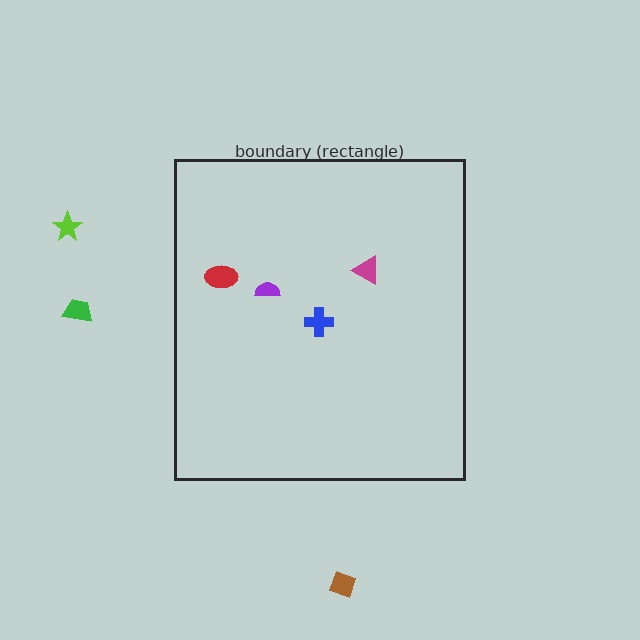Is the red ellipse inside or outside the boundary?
Inside.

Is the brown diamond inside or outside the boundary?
Outside.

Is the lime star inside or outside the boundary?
Outside.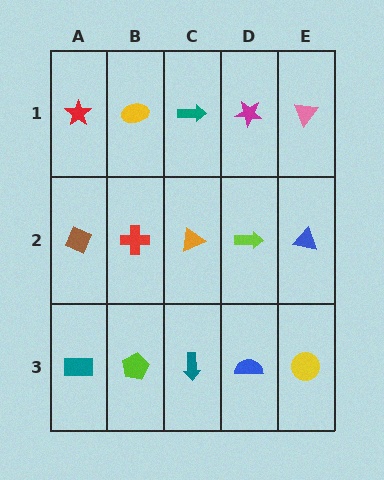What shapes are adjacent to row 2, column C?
A teal arrow (row 1, column C), a teal arrow (row 3, column C), a red cross (row 2, column B), a lime arrow (row 2, column D).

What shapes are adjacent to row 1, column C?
An orange triangle (row 2, column C), a yellow ellipse (row 1, column B), a magenta star (row 1, column D).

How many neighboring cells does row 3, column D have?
3.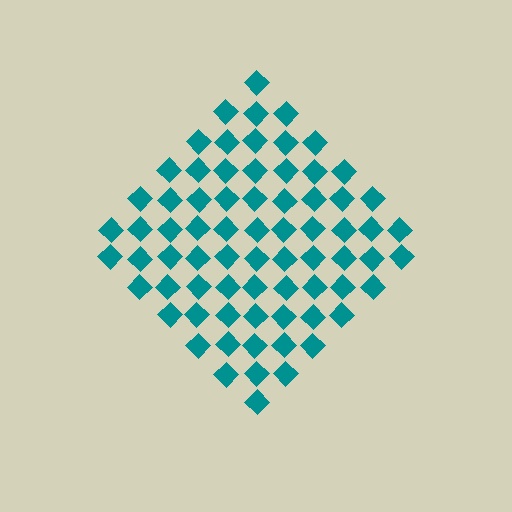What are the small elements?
The small elements are diamonds.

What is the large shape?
The large shape is a diamond.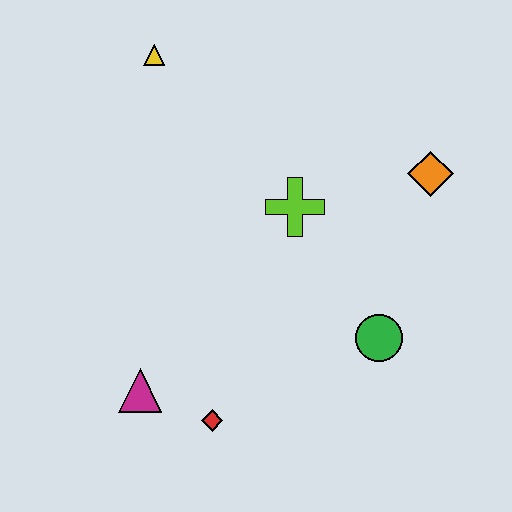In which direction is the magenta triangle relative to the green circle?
The magenta triangle is to the left of the green circle.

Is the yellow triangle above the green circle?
Yes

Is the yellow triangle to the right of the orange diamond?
No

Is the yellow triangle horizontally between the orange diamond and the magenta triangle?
Yes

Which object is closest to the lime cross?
The orange diamond is closest to the lime cross.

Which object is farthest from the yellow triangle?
The red diamond is farthest from the yellow triangle.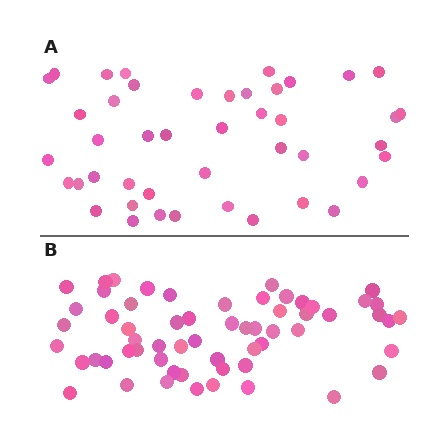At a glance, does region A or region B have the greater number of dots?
Region B (the bottom region) has more dots.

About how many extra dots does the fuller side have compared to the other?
Region B has approximately 15 more dots than region A.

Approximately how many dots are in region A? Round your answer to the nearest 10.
About 40 dots. (The exact count is 44, which rounds to 40.)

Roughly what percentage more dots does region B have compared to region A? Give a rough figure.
About 35% more.